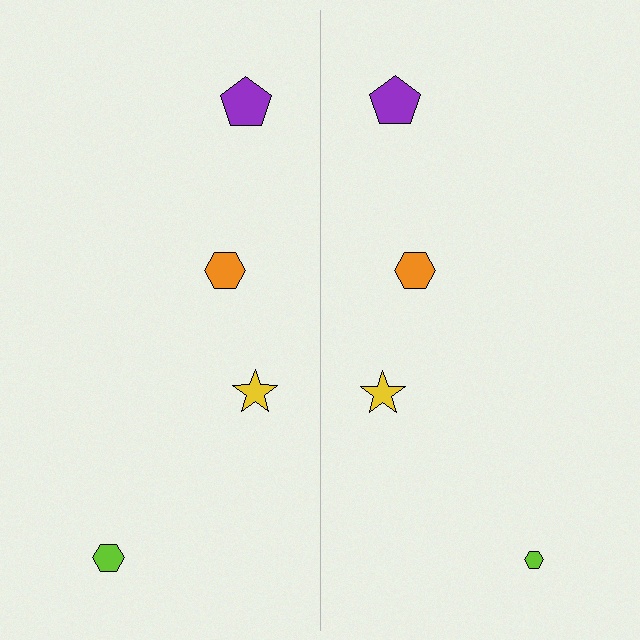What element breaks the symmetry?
The lime hexagon on the right side has a different size than its mirror counterpart.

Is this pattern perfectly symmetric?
No, the pattern is not perfectly symmetric. The lime hexagon on the right side has a different size than its mirror counterpart.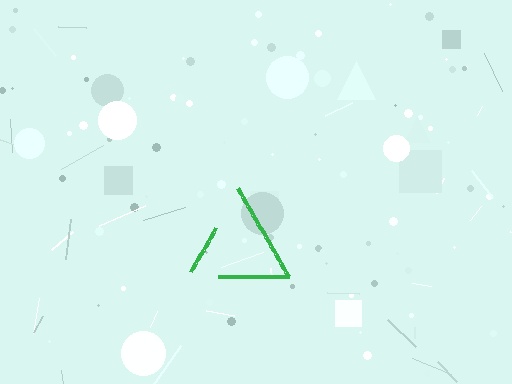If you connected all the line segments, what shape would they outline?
They would outline a triangle.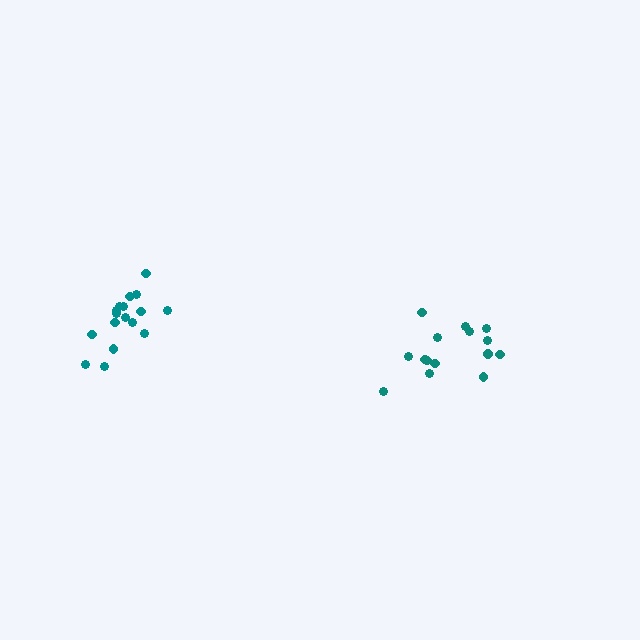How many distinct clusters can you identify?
There are 2 distinct clusters.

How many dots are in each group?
Group 1: 15 dots, Group 2: 17 dots (32 total).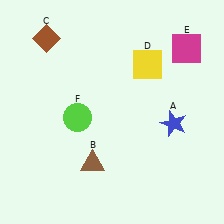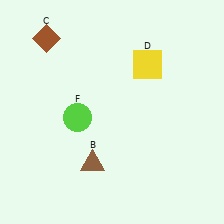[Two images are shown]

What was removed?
The magenta square (E), the blue star (A) were removed in Image 2.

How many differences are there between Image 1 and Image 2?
There are 2 differences between the two images.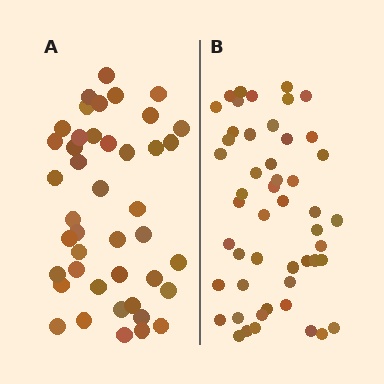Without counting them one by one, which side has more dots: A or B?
Region B (the right region) has more dots.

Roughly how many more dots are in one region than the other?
Region B has roughly 8 or so more dots than region A.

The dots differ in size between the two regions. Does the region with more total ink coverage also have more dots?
No. Region A has more total ink coverage because its dots are larger, but region B actually contains more individual dots. Total area can be misleading — the number of items is what matters here.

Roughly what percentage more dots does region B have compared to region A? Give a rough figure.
About 15% more.